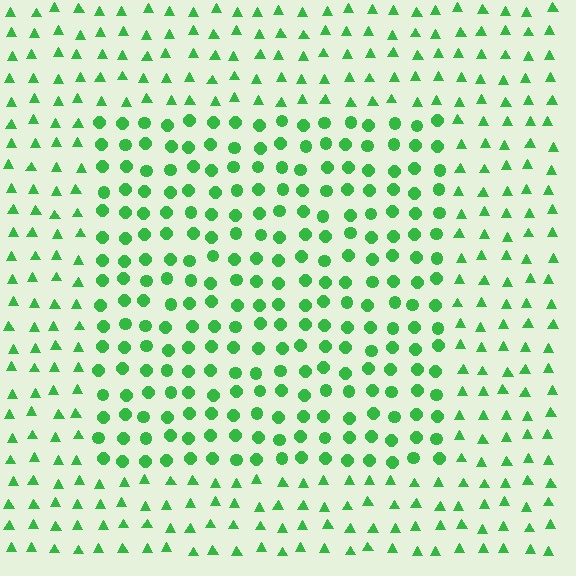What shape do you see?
I see a rectangle.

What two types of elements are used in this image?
The image uses circles inside the rectangle region and triangles outside it.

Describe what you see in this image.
The image is filled with small green elements arranged in a uniform grid. A rectangle-shaped region contains circles, while the surrounding area contains triangles. The boundary is defined purely by the change in element shape.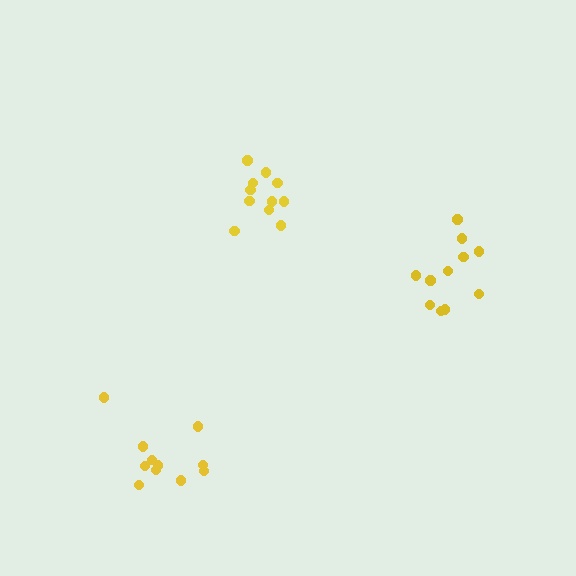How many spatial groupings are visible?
There are 3 spatial groupings.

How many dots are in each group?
Group 1: 11 dots, Group 2: 11 dots, Group 3: 11 dots (33 total).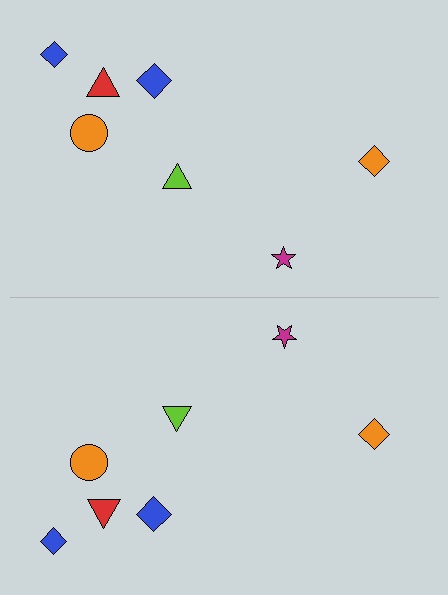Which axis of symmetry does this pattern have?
The pattern has a horizontal axis of symmetry running through the center of the image.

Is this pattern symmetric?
Yes, this pattern has bilateral (reflection) symmetry.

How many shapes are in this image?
There are 14 shapes in this image.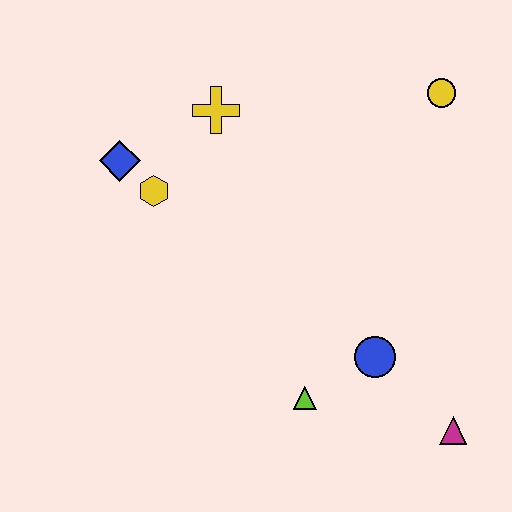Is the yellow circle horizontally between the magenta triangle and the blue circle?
Yes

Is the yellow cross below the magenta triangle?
No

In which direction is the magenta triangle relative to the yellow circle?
The magenta triangle is below the yellow circle.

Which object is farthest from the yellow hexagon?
The magenta triangle is farthest from the yellow hexagon.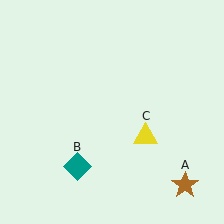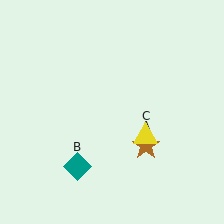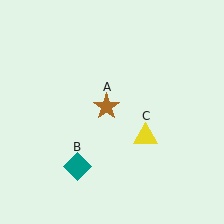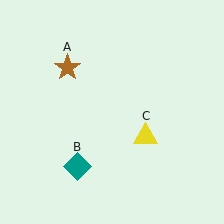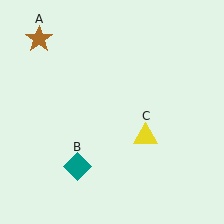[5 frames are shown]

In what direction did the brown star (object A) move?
The brown star (object A) moved up and to the left.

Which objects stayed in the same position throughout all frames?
Teal diamond (object B) and yellow triangle (object C) remained stationary.